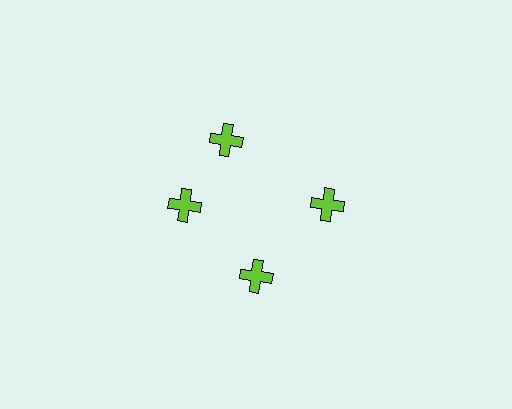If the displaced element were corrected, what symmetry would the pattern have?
It would have 4-fold rotational symmetry — the pattern would map onto itself every 90 degrees.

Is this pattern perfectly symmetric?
No. The 4 lime crosses are arranged in a ring, but one element near the 12 o'clock position is rotated out of alignment along the ring, breaking the 4-fold rotational symmetry.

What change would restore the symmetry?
The symmetry would be restored by rotating it back into even spacing with its neighbors so that all 4 crosses sit at equal angles and equal distance from the center.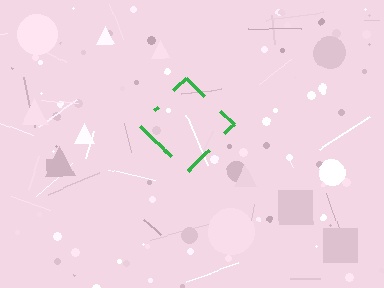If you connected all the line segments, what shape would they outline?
They would outline a diamond.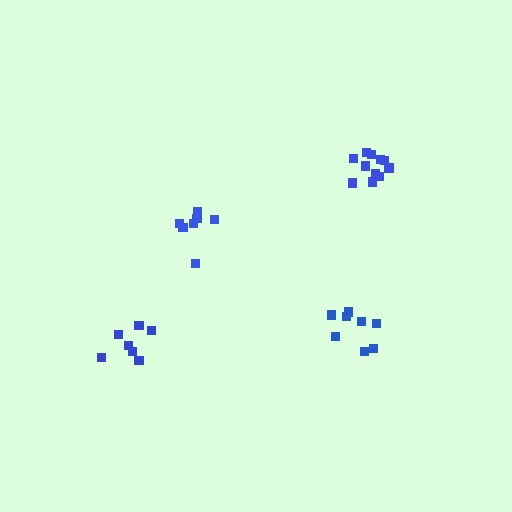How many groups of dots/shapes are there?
There are 4 groups.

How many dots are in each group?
Group 1: 8 dots, Group 2: 7 dots, Group 3: 11 dots, Group 4: 7 dots (33 total).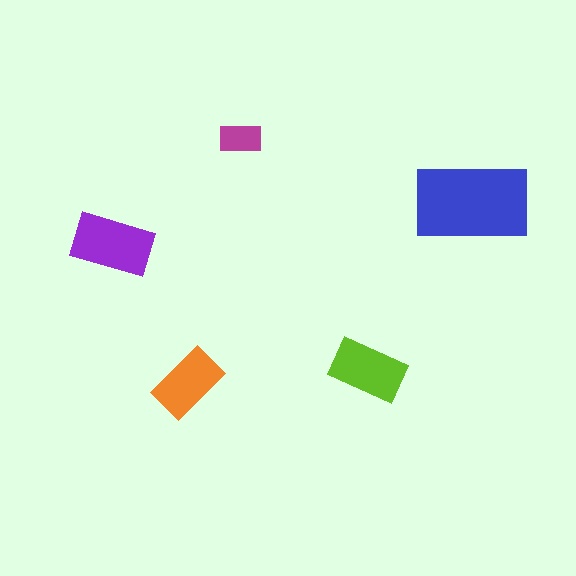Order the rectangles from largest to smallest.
the blue one, the purple one, the lime one, the orange one, the magenta one.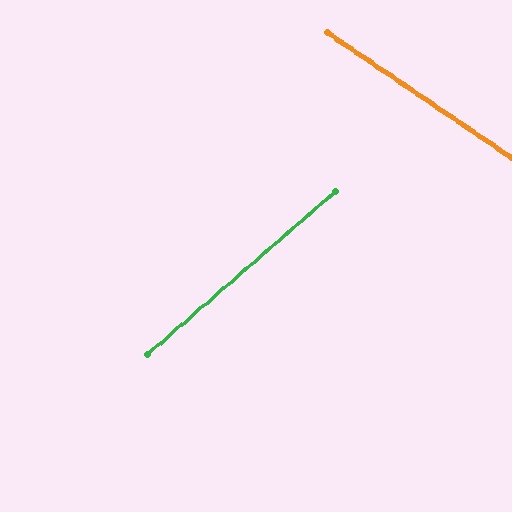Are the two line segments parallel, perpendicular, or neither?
Neither parallel nor perpendicular — they differ by about 75°.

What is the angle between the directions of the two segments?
Approximately 75 degrees.